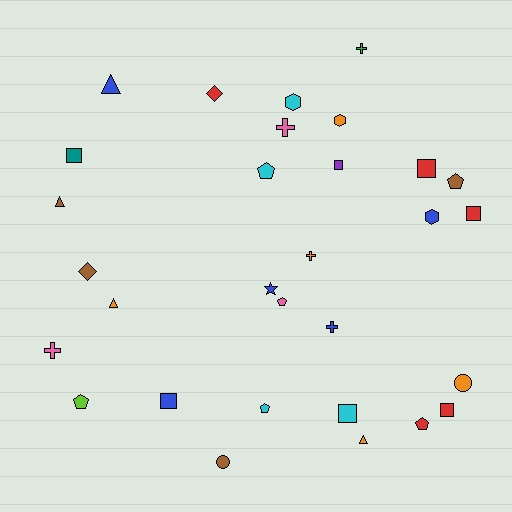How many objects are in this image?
There are 30 objects.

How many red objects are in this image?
There are 5 red objects.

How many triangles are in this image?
There are 4 triangles.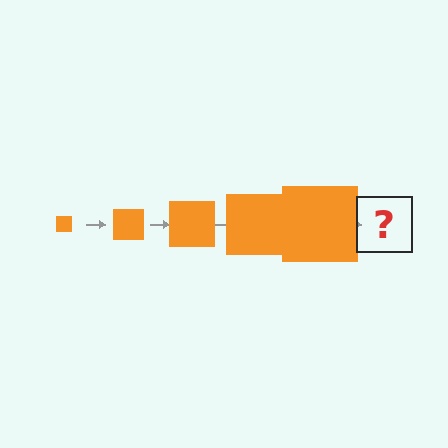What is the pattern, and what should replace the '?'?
The pattern is that the square gets progressively larger each step. The '?' should be an orange square, larger than the previous one.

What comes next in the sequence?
The next element should be an orange square, larger than the previous one.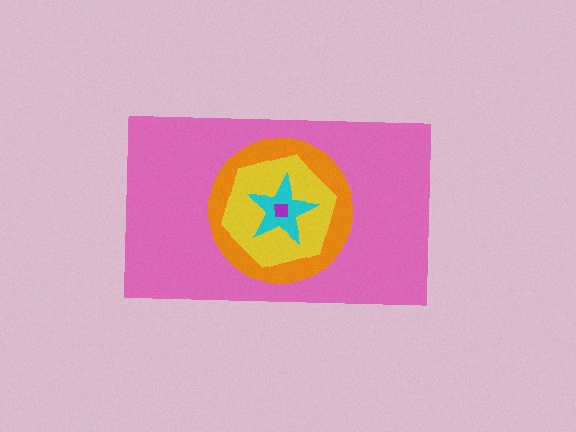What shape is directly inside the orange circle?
The yellow hexagon.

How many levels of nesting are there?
5.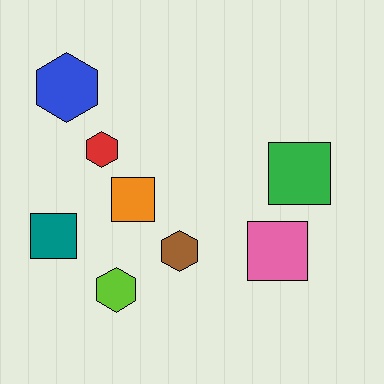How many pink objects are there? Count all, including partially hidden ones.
There is 1 pink object.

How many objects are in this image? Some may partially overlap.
There are 8 objects.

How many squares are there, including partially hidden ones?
There are 4 squares.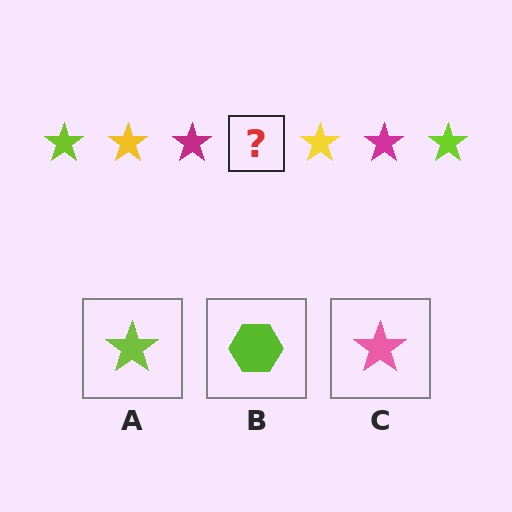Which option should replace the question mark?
Option A.